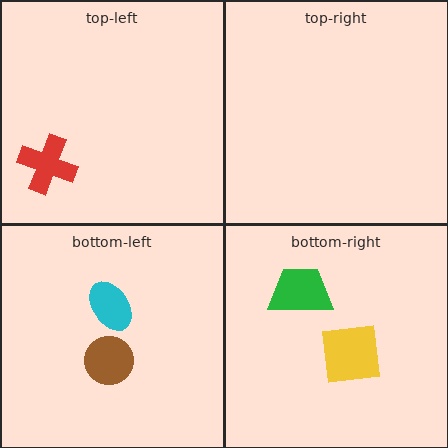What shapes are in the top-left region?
The red cross.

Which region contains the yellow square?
The bottom-right region.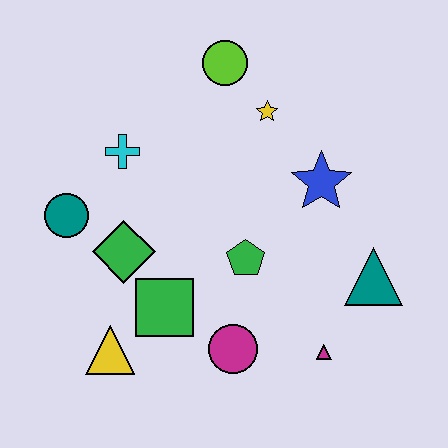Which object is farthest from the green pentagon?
The lime circle is farthest from the green pentagon.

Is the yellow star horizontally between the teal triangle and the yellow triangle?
Yes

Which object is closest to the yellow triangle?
The green square is closest to the yellow triangle.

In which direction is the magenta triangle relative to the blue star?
The magenta triangle is below the blue star.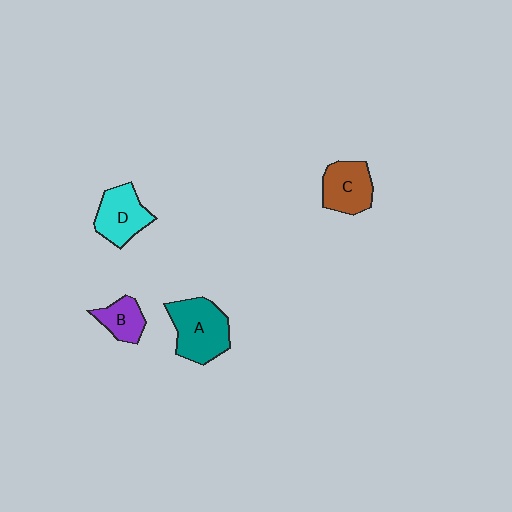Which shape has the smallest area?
Shape B (purple).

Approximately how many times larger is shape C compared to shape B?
Approximately 1.4 times.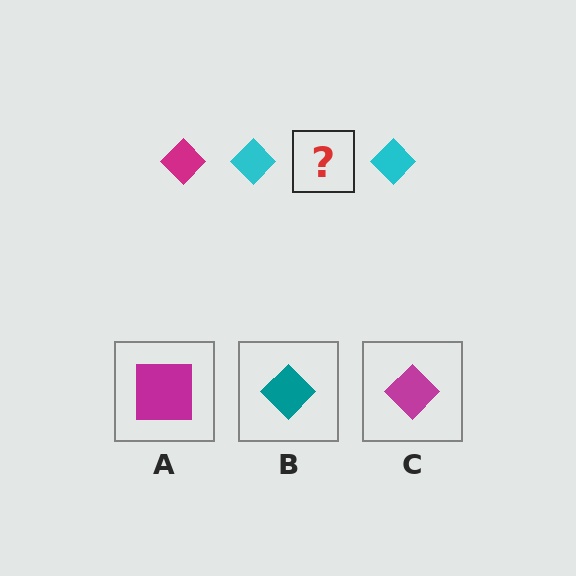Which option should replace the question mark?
Option C.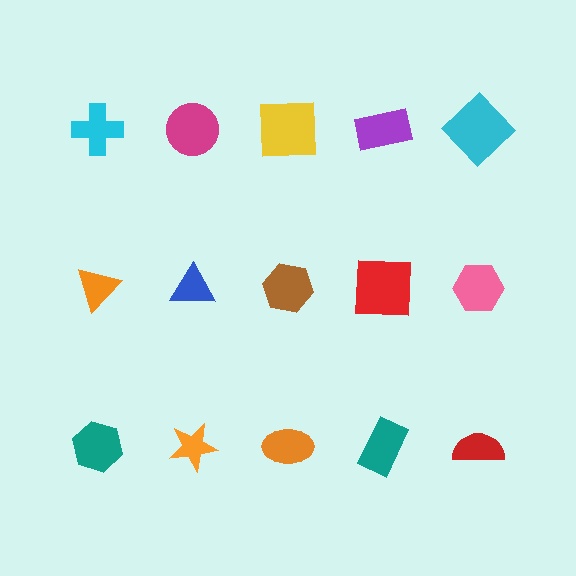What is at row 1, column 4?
A purple rectangle.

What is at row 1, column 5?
A cyan diamond.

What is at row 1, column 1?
A cyan cross.